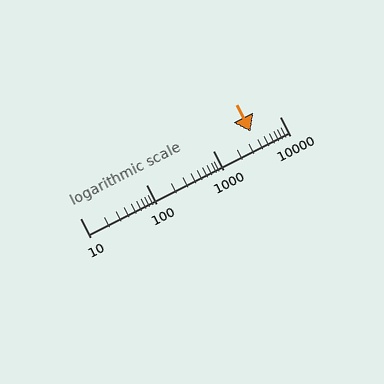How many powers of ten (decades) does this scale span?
The scale spans 3 decades, from 10 to 10000.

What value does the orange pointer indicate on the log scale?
The pointer indicates approximately 3700.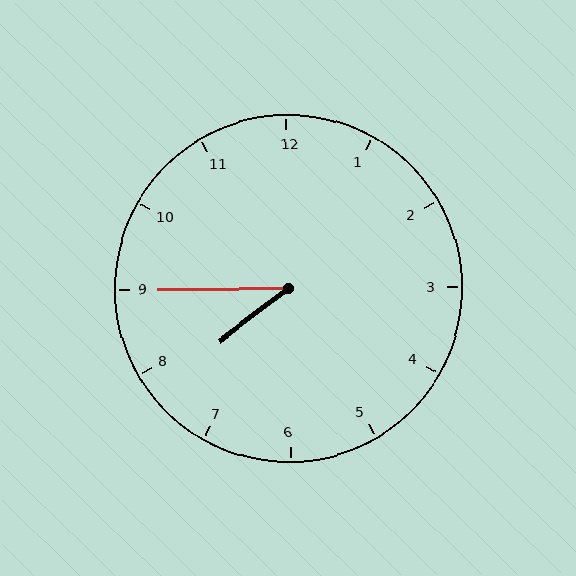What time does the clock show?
7:45.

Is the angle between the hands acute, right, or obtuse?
It is acute.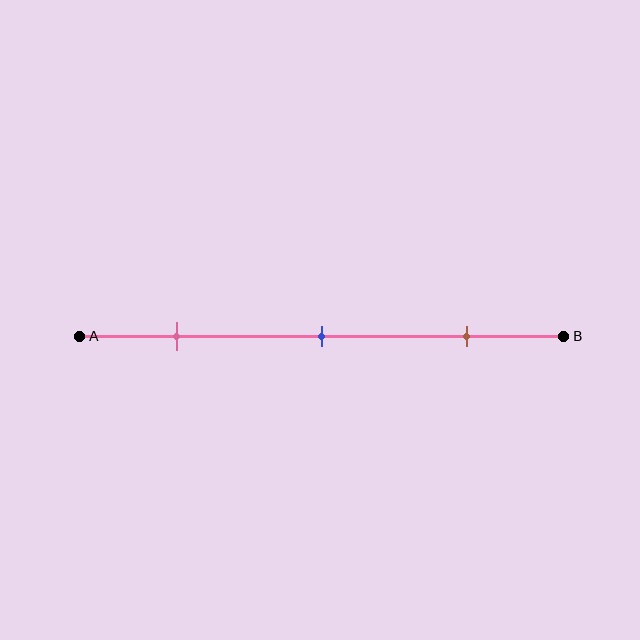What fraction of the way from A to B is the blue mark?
The blue mark is approximately 50% (0.5) of the way from A to B.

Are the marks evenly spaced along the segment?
Yes, the marks are approximately evenly spaced.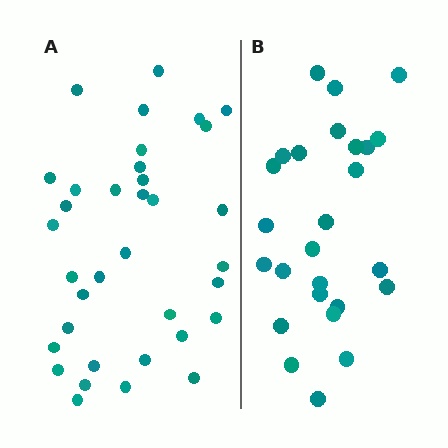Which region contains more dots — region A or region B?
Region A (the left region) has more dots.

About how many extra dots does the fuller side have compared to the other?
Region A has roughly 8 or so more dots than region B.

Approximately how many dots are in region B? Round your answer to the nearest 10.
About 30 dots. (The exact count is 26, which rounds to 30.)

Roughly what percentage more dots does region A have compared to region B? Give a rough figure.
About 35% more.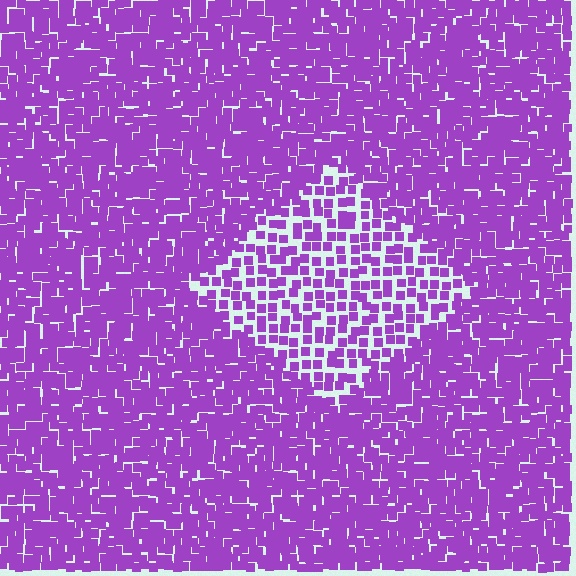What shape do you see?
I see a diamond.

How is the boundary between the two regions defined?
The boundary is defined by a change in element density (approximately 2.0x ratio). All elements are the same color, size, and shape.